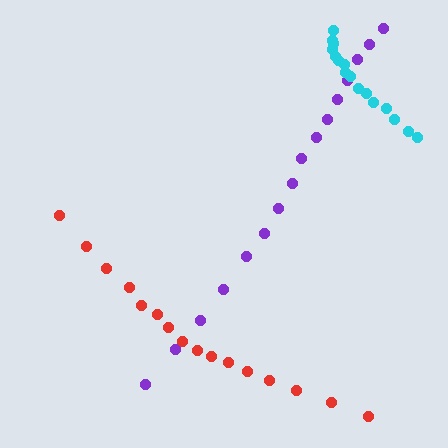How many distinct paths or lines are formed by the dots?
There are 3 distinct paths.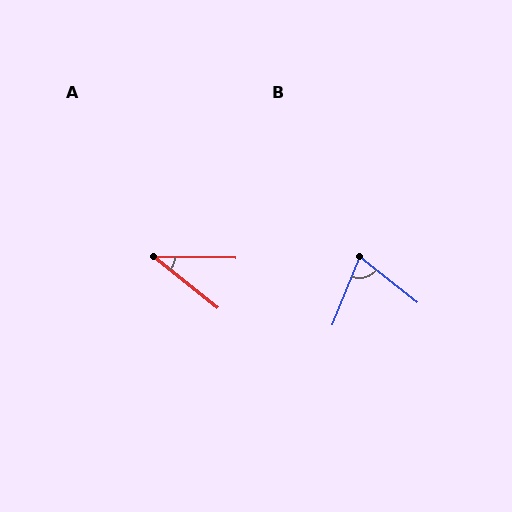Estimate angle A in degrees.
Approximately 38 degrees.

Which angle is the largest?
B, at approximately 74 degrees.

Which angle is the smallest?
A, at approximately 38 degrees.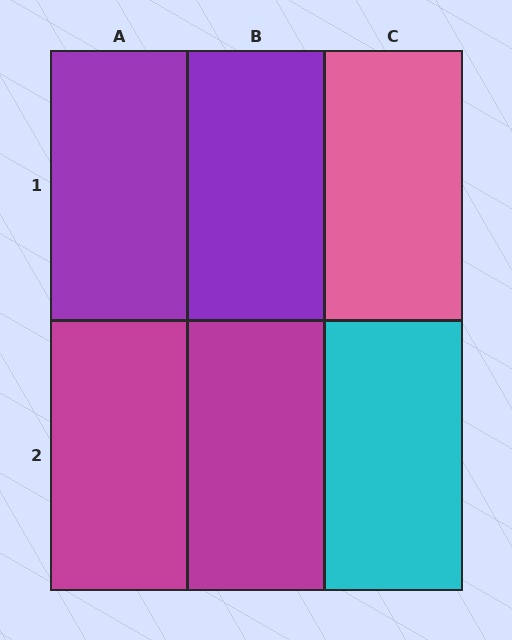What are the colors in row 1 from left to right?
Purple, purple, pink.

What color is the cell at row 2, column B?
Magenta.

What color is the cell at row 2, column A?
Magenta.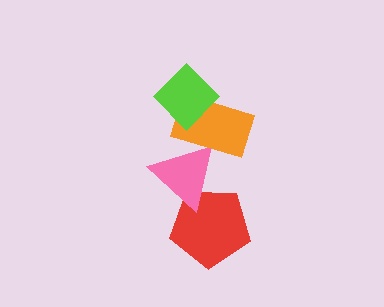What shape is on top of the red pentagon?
The pink triangle is on top of the red pentagon.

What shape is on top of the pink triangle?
The orange rectangle is on top of the pink triangle.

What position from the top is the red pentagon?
The red pentagon is 4th from the top.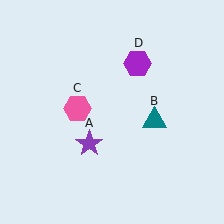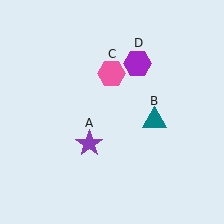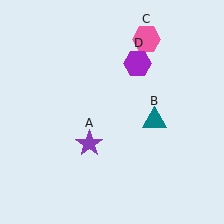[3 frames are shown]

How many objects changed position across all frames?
1 object changed position: pink hexagon (object C).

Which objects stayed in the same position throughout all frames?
Purple star (object A) and teal triangle (object B) and purple hexagon (object D) remained stationary.